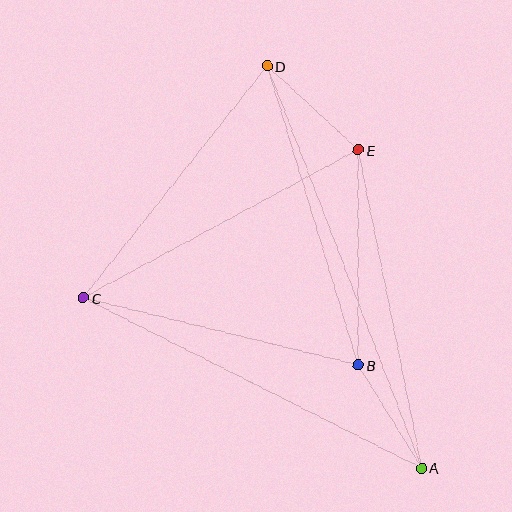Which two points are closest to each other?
Points A and B are closest to each other.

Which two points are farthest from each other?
Points A and D are farthest from each other.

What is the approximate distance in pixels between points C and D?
The distance between C and D is approximately 296 pixels.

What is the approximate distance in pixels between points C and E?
The distance between C and E is approximately 312 pixels.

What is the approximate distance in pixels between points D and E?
The distance between D and E is approximately 124 pixels.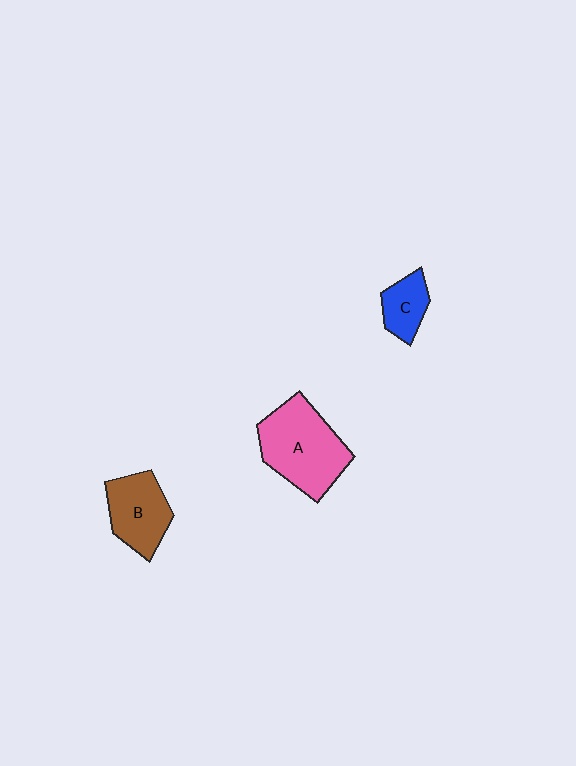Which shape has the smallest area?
Shape C (blue).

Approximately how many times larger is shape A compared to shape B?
Approximately 1.5 times.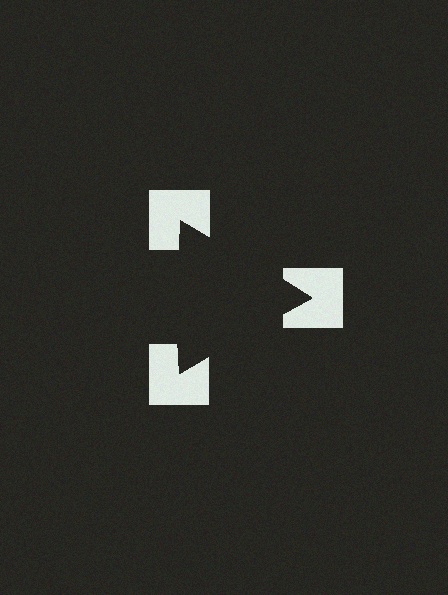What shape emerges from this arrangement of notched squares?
An illusory triangle — its edges are inferred from the aligned wedge cuts in the notched squares, not physically drawn.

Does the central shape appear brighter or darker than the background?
It typically appears slightly darker than the background, even though no actual brightness change is drawn.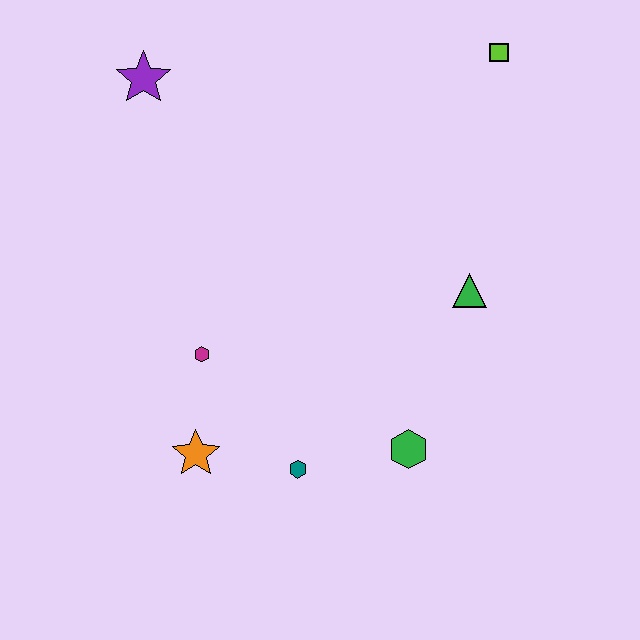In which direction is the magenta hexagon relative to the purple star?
The magenta hexagon is below the purple star.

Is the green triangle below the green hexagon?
No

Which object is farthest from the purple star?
The green hexagon is farthest from the purple star.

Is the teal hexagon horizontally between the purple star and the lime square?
Yes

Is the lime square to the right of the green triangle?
Yes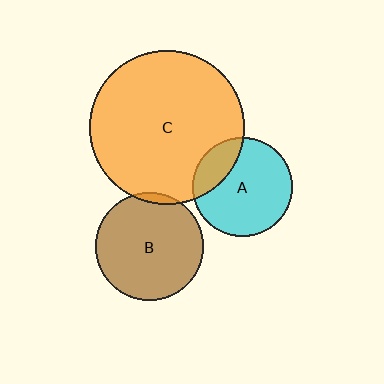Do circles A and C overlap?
Yes.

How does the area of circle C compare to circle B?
Approximately 2.1 times.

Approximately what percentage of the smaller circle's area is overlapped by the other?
Approximately 20%.